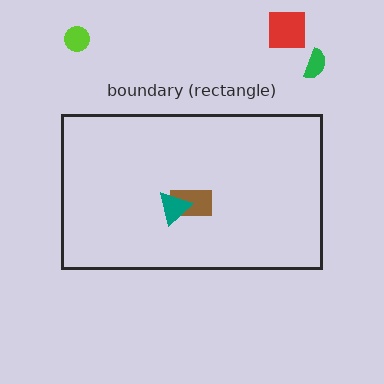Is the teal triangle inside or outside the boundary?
Inside.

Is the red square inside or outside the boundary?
Outside.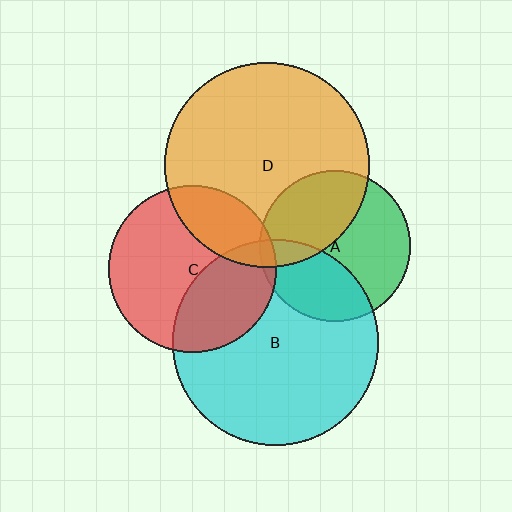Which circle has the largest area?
Circle B (cyan).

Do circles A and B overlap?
Yes.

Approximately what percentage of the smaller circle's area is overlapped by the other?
Approximately 35%.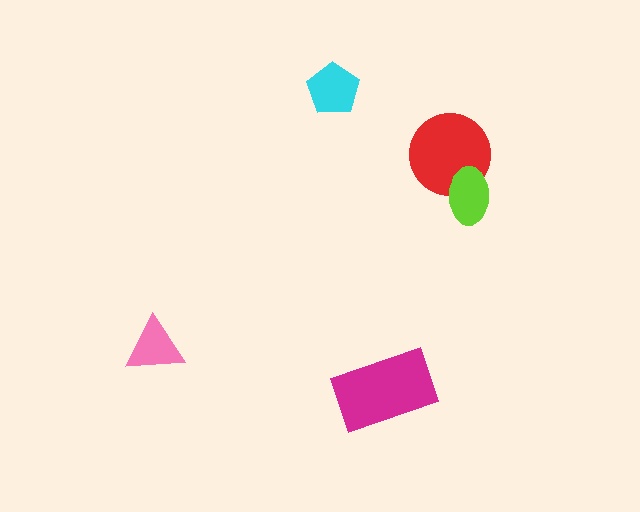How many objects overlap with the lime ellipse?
1 object overlaps with the lime ellipse.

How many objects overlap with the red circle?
1 object overlaps with the red circle.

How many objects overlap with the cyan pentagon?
0 objects overlap with the cyan pentagon.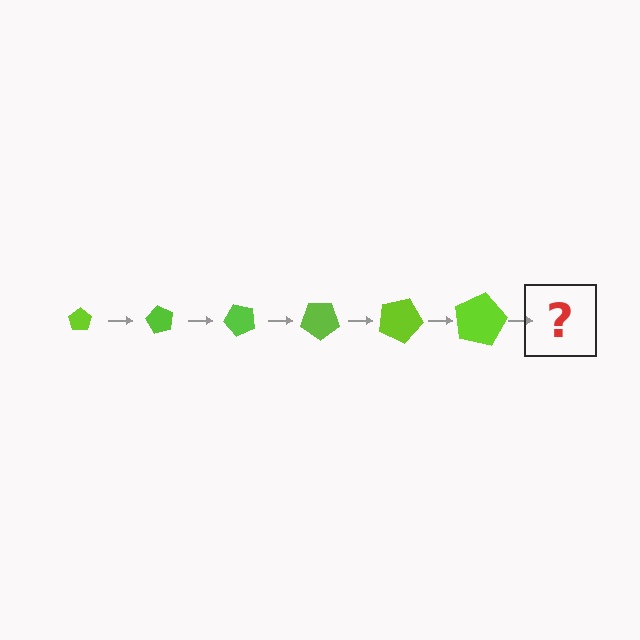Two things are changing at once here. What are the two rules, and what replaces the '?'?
The two rules are that the pentagon grows larger each step and it rotates 60 degrees each step. The '?' should be a pentagon, larger than the previous one and rotated 360 degrees from the start.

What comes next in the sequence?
The next element should be a pentagon, larger than the previous one and rotated 360 degrees from the start.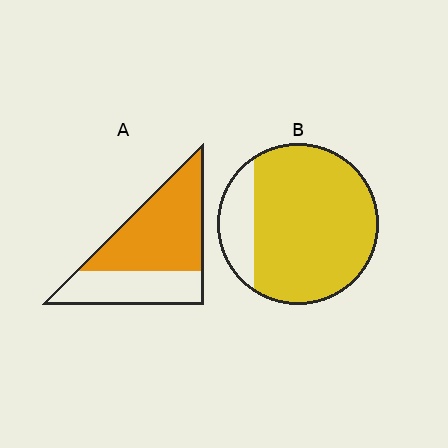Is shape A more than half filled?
Yes.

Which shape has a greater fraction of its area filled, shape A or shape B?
Shape B.